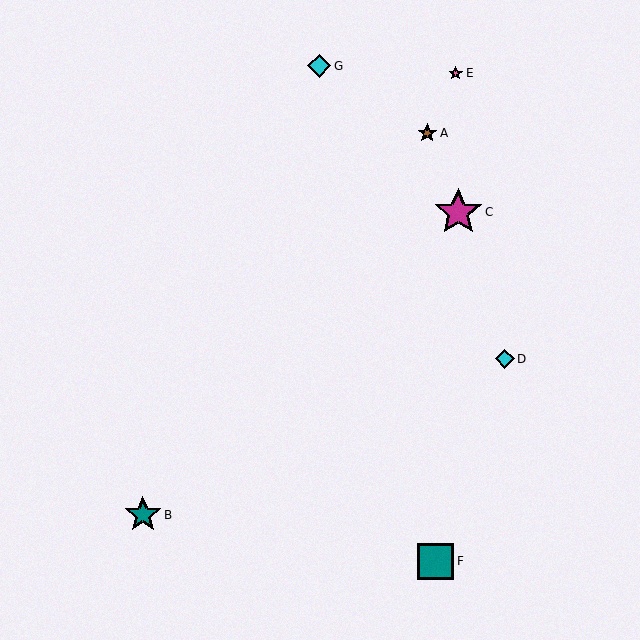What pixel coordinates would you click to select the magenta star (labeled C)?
Click at (458, 212) to select the magenta star C.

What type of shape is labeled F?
Shape F is a teal square.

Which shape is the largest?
The magenta star (labeled C) is the largest.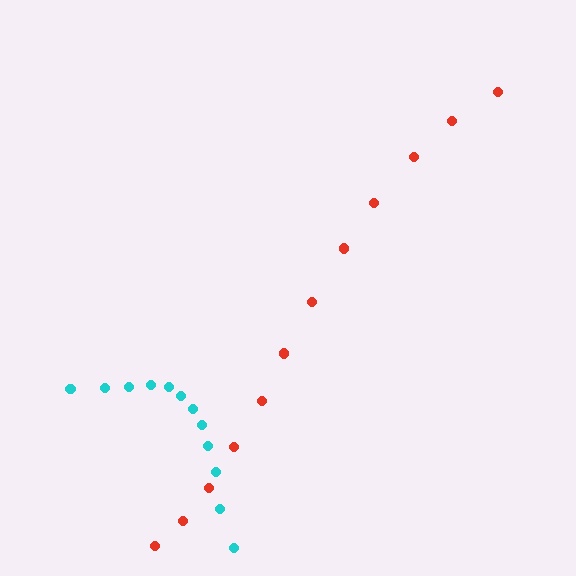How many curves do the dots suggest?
There are 2 distinct paths.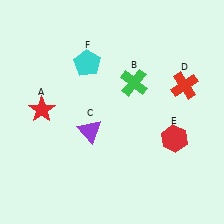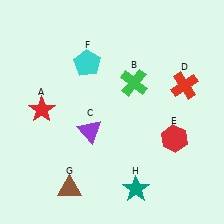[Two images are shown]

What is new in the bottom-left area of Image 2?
A brown triangle (G) was added in the bottom-left area of Image 2.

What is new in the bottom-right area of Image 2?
A teal star (H) was added in the bottom-right area of Image 2.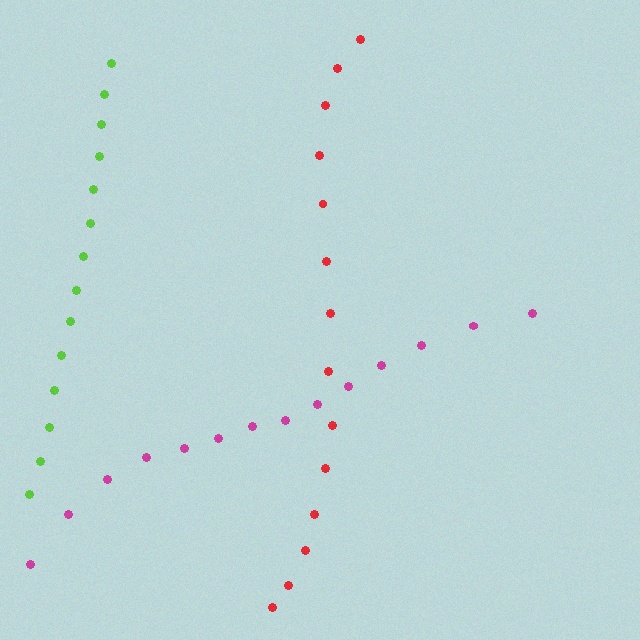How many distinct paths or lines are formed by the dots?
There are 3 distinct paths.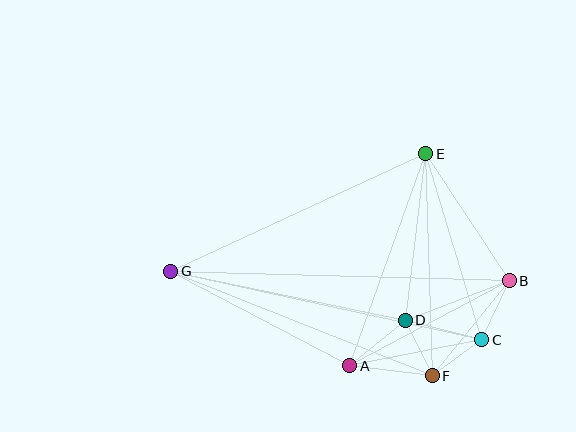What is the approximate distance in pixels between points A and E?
The distance between A and E is approximately 225 pixels.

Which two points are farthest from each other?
Points B and G are farthest from each other.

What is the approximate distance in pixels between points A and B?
The distance between A and B is approximately 181 pixels.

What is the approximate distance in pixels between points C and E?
The distance between C and E is approximately 194 pixels.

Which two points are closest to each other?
Points C and F are closest to each other.